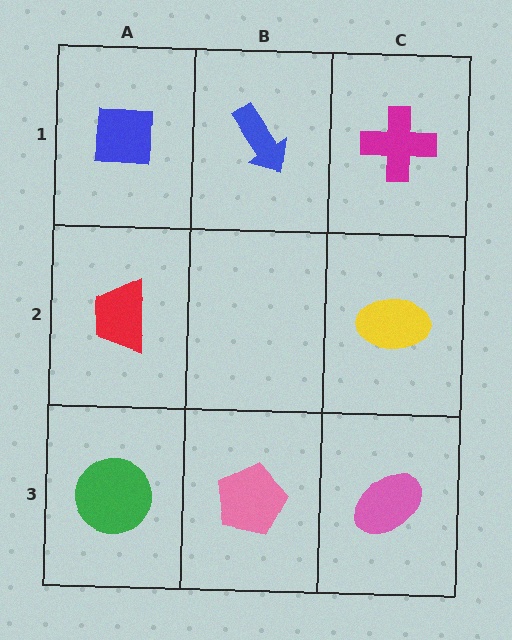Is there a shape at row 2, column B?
No, that cell is empty.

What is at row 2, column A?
A red trapezoid.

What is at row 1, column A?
A blue square.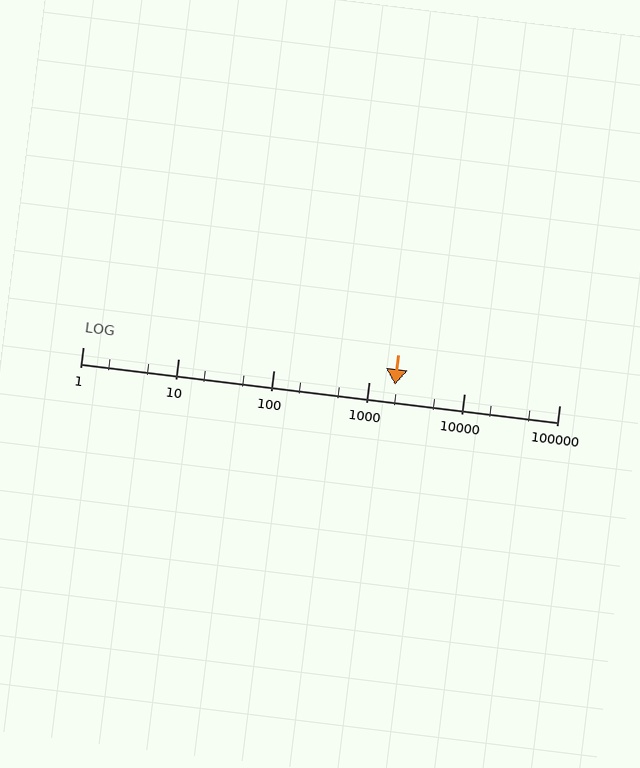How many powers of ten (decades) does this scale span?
The scale spans 5 decades, from 1 to 100000.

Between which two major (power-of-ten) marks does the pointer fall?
The pointer is between 1000 and 10000.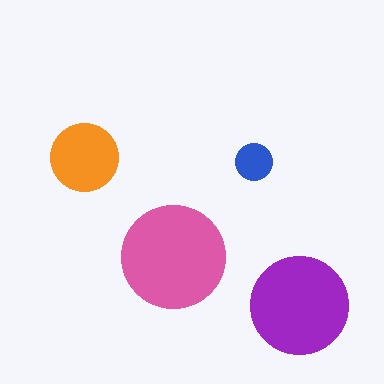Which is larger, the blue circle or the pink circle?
The pink one.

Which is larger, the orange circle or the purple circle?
The purple one.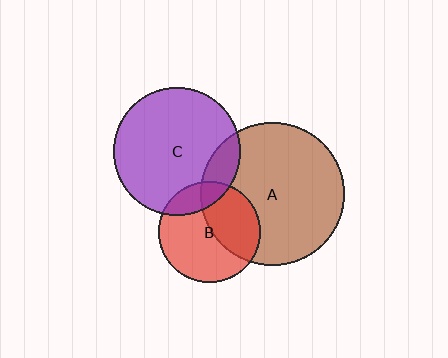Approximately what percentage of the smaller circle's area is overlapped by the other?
Approximately 40%.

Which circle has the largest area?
Circle A (brown).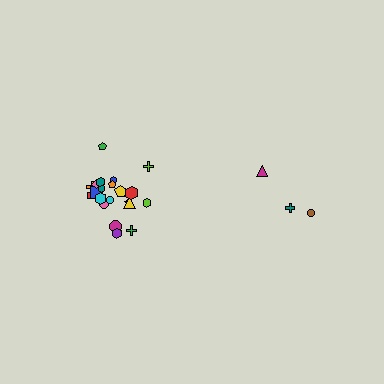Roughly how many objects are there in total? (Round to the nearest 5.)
Roughly 25 objects in total.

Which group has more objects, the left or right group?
The left group.